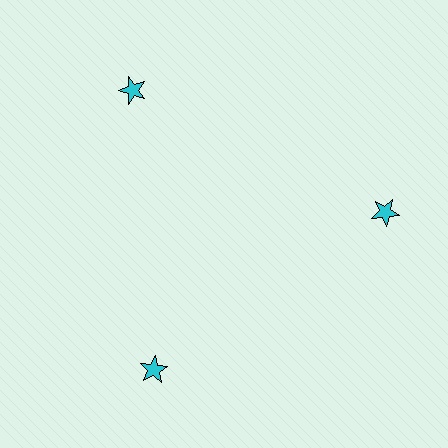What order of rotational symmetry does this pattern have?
This pattern has 3-fold rotational symmetry.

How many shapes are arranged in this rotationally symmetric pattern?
There are 3 shapes, arranged in 3 groups of 1.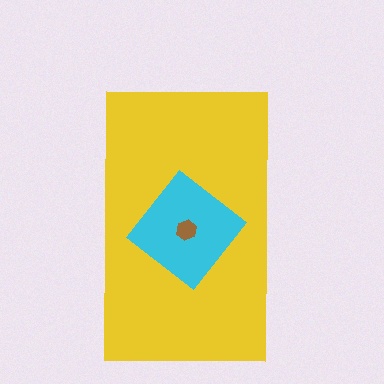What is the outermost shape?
The yellow rectangle.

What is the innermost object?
The brown hexagon.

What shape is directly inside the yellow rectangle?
The cyan diamond.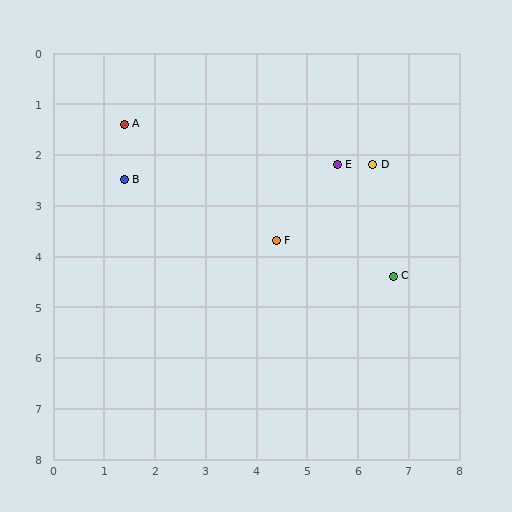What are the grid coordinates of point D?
Point D is at approximately (6.3, 2.2).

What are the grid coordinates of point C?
Point C is at approximately (6.7, 4.4).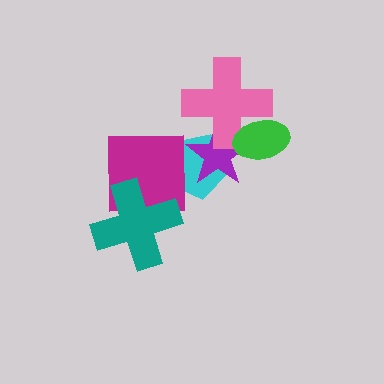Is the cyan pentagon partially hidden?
Yes, it is partially covered by another shape.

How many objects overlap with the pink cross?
3 objects overlap with the pink cross.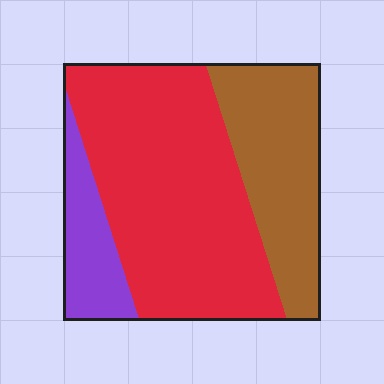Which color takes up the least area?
Purple, at roughly 15%.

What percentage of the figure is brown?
Brown takes up about one quarter (1/4) of the figure.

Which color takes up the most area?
Red, at roughly 55%.